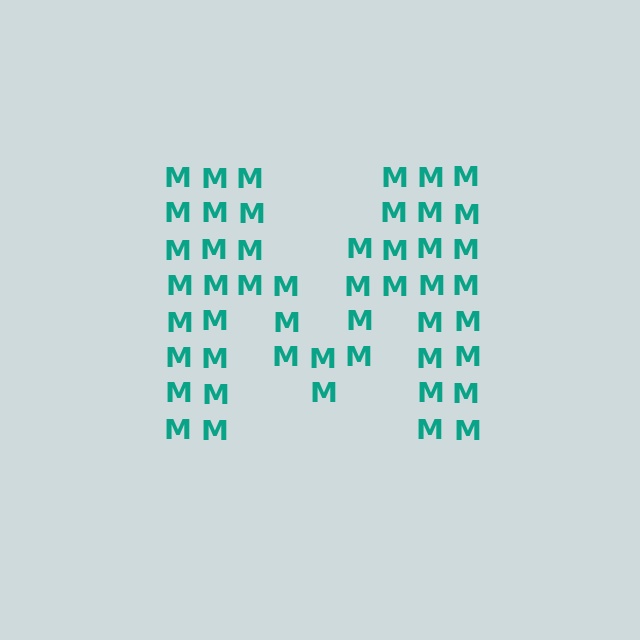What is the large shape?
The large shape is the letter M.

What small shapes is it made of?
It is made of small letter M's.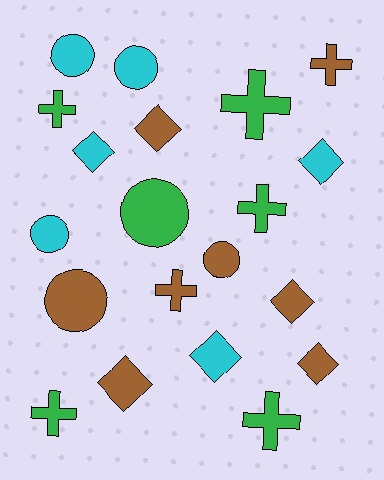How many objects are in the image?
There are 20 objects.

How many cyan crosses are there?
There are no cyan crosses.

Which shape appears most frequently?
Cross, with 7 objects.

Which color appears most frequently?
Brown, with 8 objects.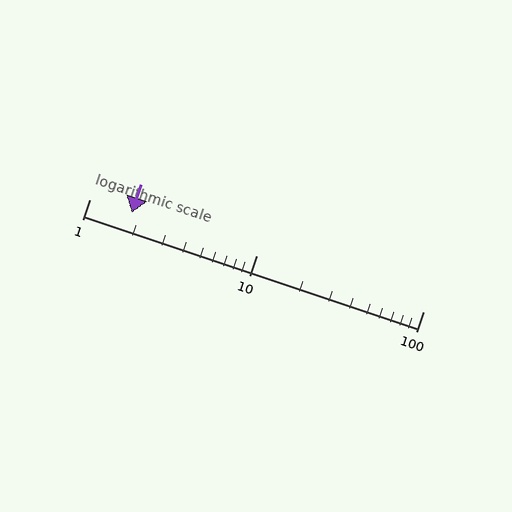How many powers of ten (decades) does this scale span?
The scale spans 2 decades, from 1 to 100.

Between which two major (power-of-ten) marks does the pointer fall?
The pointer is between 1 and 10.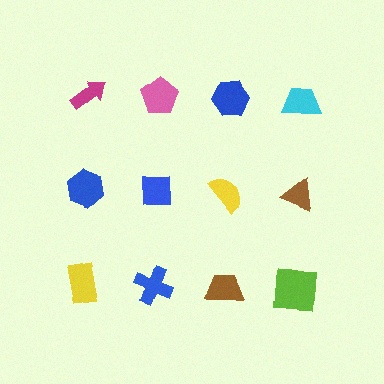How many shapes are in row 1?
4 shapes.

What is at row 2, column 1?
A blue hexagon.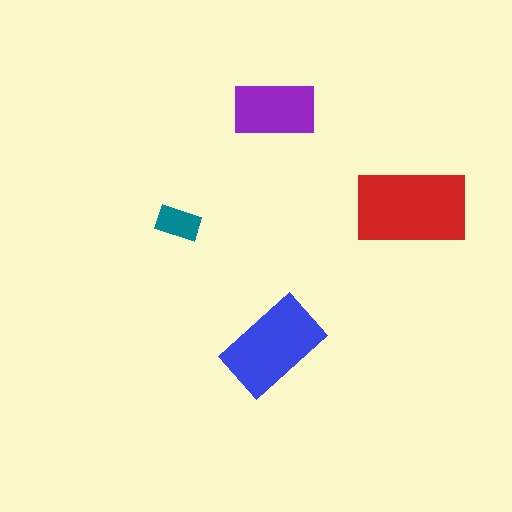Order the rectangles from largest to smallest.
the red one, the blue one, the purple one, the teal one.